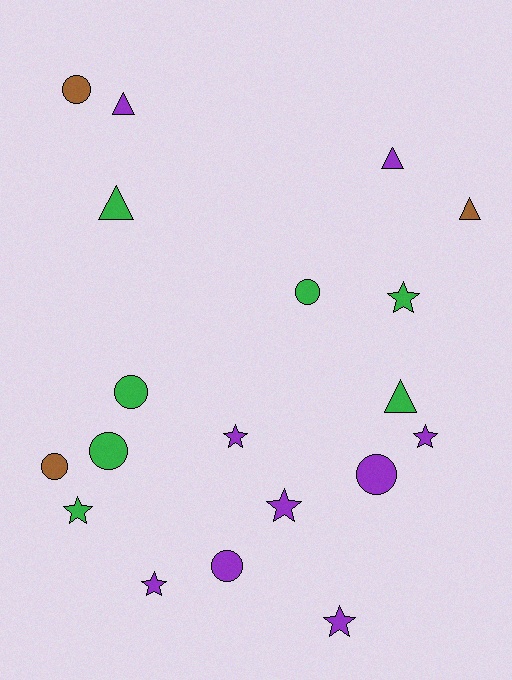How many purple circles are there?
There are 2 purple circles.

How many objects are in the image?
There are 19 objects.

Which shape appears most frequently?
Star, with 7 objects.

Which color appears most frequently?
Purple, with 9 objects.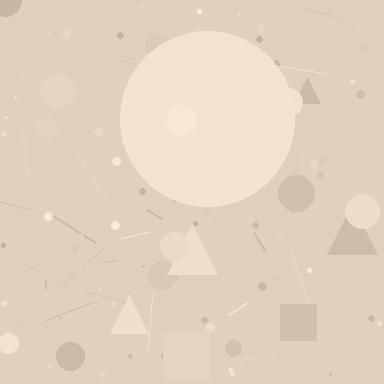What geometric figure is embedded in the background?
A circle is embedded in the background.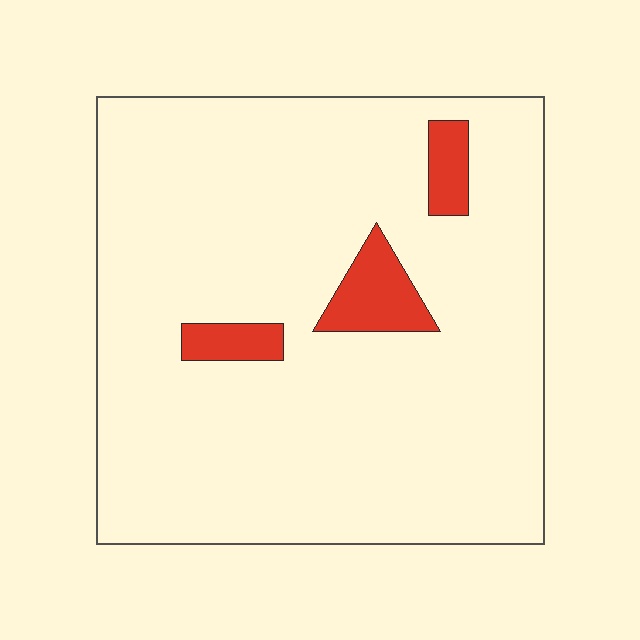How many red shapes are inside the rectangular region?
3.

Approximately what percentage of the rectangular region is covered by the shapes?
Approximately 5%.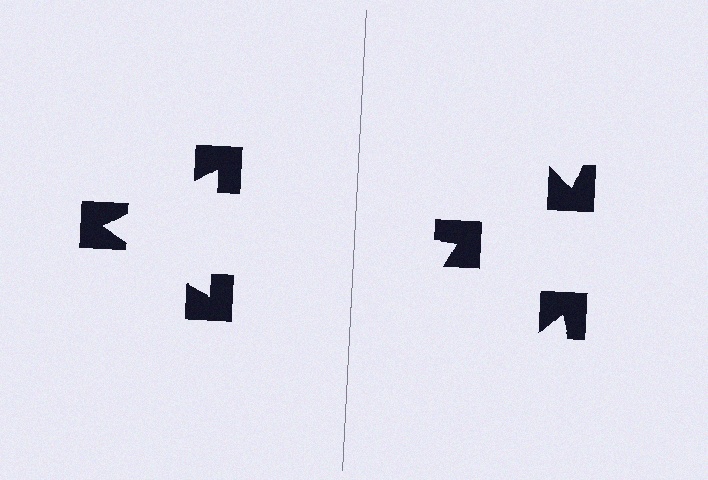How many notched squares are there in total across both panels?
6 — 3 on each side.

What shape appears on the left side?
An illusory triangle.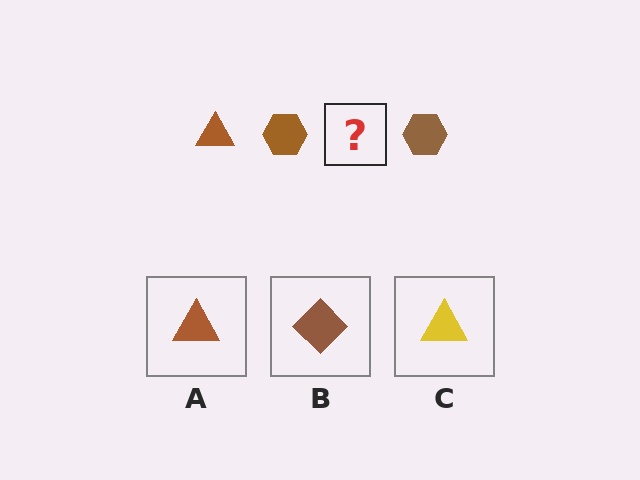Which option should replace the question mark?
Option A.